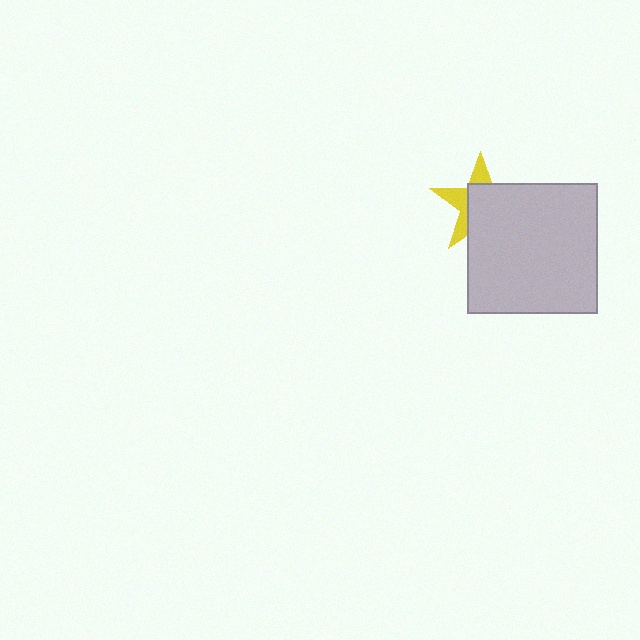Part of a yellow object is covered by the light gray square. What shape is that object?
It is a star.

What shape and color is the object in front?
The object in front is a light gray square.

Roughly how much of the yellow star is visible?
A small part of it is visible (roughly 38%).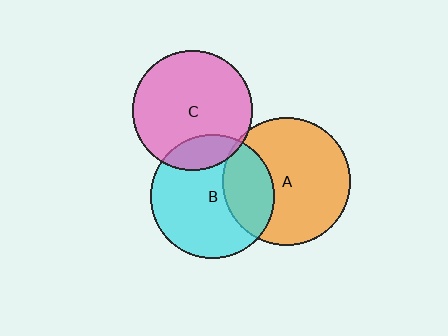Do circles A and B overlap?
Yes.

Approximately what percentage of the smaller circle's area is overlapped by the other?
Approximately 30%.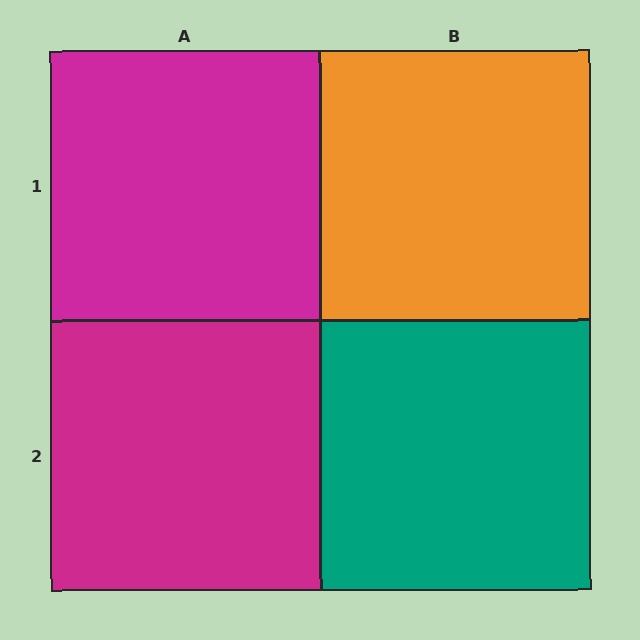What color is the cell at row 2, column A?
Magenta.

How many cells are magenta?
2 cells are magenta.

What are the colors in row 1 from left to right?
Magenta, orange.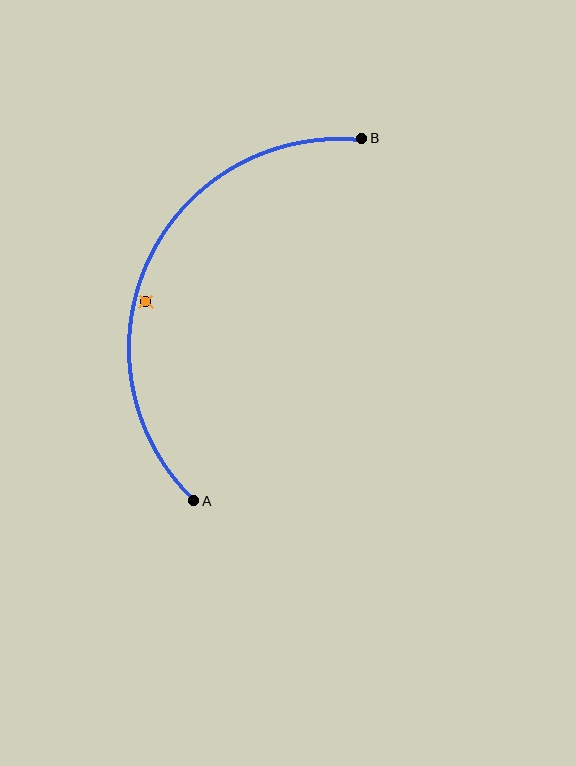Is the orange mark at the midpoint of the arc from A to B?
No — the orange mark does not lie on the arc at all. It sits slightly inside the curve.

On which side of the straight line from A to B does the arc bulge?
The arc bulges to the left of the straight line connecting A and B.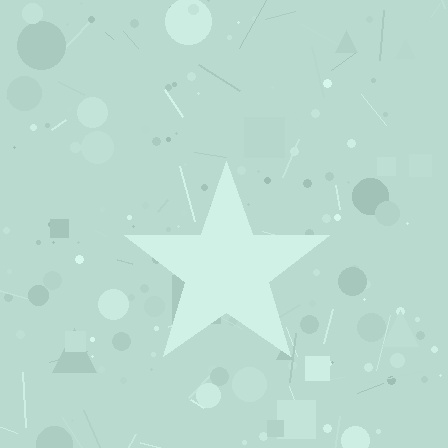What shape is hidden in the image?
A star is hidden in the image.